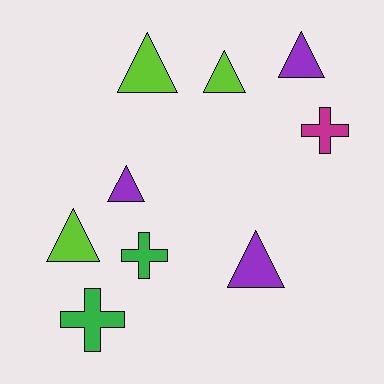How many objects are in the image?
There are 9 objects.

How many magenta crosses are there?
There is 1 magenta cross.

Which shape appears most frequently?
Triangle, with 6 objects.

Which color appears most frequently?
Purple, with 3 objects.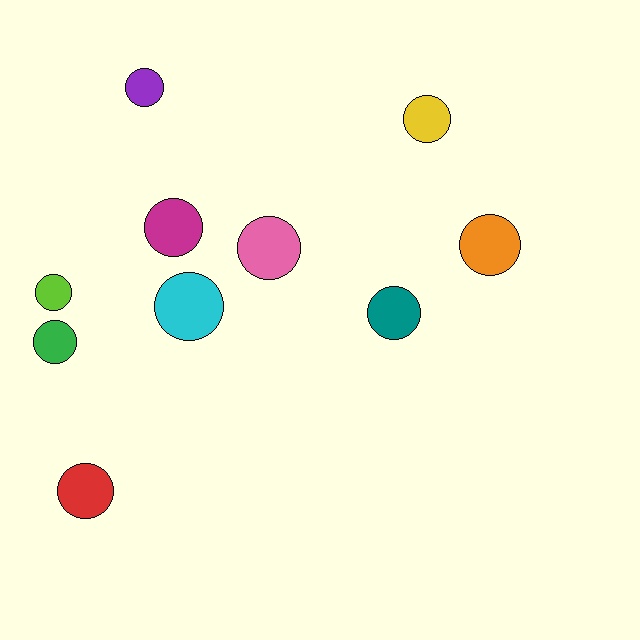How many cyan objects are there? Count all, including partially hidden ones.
There is 1 cyan object.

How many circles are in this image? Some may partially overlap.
There are 10 circles.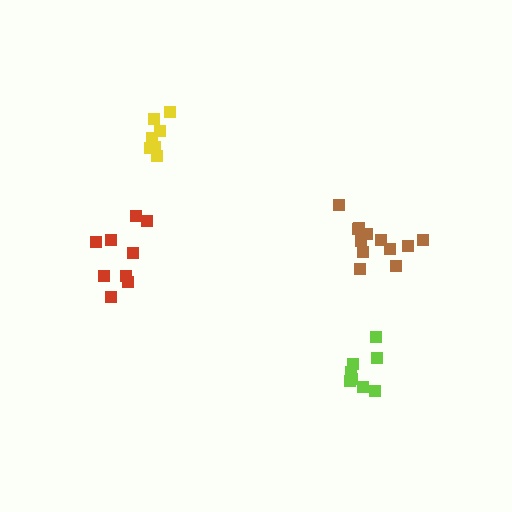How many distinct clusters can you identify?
There are 4 distinct clusters.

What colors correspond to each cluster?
The clusters are colored: lime, yellow, red, brown.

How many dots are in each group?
Group 1: 8 dots, Group 2: 7 dots, Group 3: 9 dots, Group 4: 12 dots (36 total).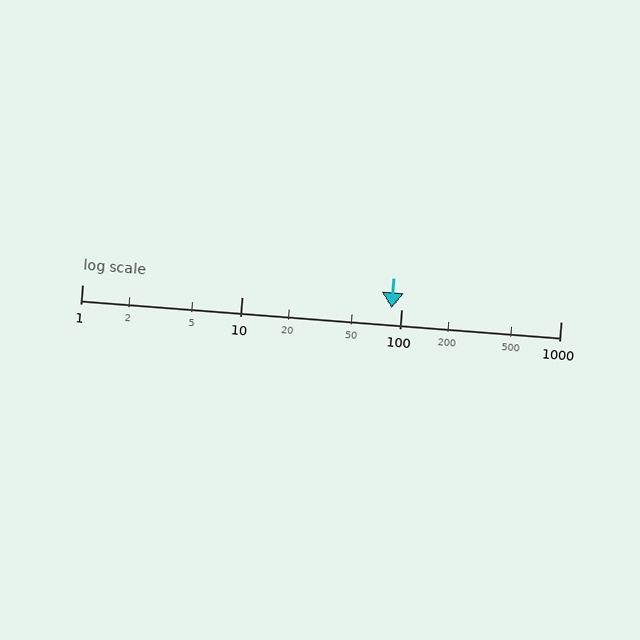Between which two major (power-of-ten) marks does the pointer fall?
The pointer is between 10 and 100.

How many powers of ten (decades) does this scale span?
The scale spans 3 decades, from 1 to 1000.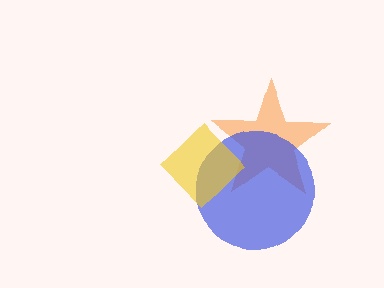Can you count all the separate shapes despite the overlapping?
Yes, there are 3 separate shapes.